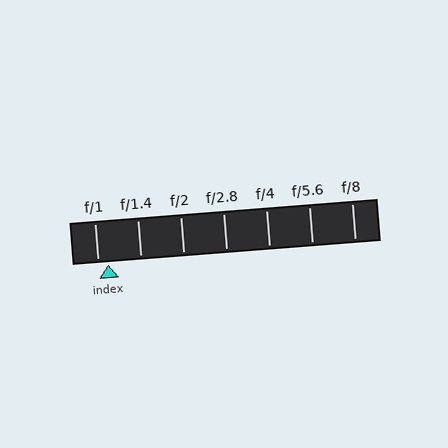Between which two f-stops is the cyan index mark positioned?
The index mark is between f/1 and f/1.4.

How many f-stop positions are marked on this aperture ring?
There are 7 f-stop positions marked.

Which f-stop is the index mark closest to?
The index mark is closest to f/1.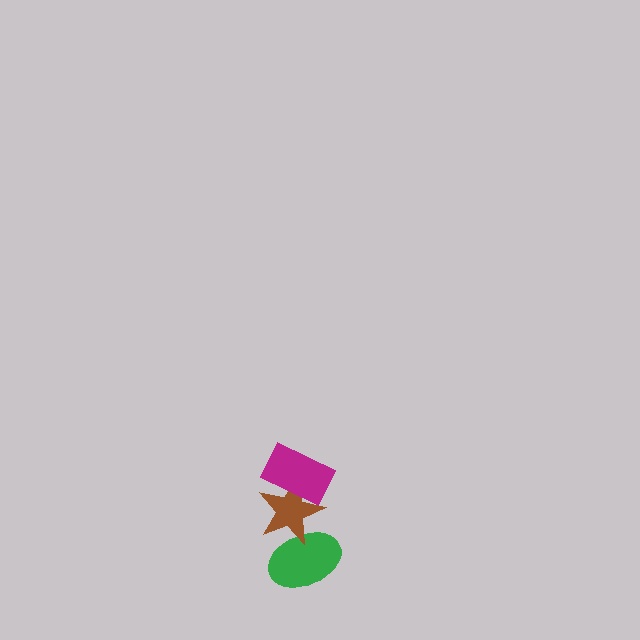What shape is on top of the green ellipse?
The brown star is on top of the green ellipse.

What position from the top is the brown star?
The brown star is 2nd from the top.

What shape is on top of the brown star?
The magenta rectangle is on top of the brown star.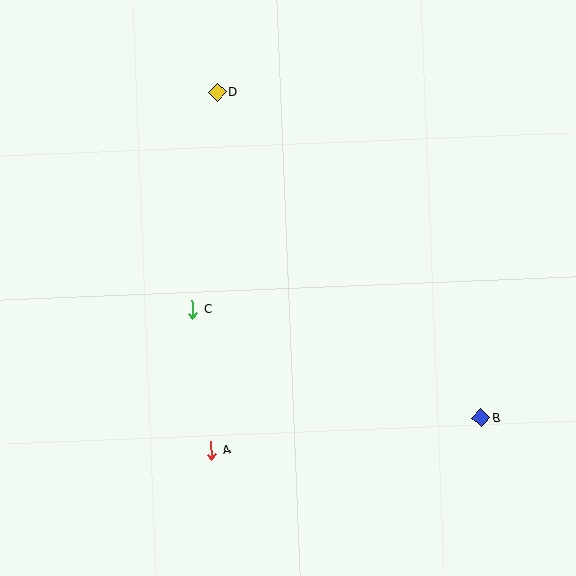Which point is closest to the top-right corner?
Point D is closest to the top-right corner.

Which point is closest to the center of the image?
Point C at (192, 309) is closest to the center.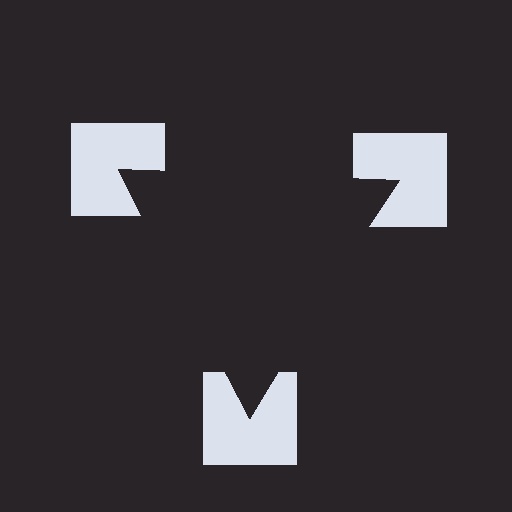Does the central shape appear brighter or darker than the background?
It typically appears slightly darker than the background, even though no actual brightness change is drawn.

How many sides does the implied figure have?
3 sides.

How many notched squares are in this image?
There are 3 — one at each vertex of the illusory triangle.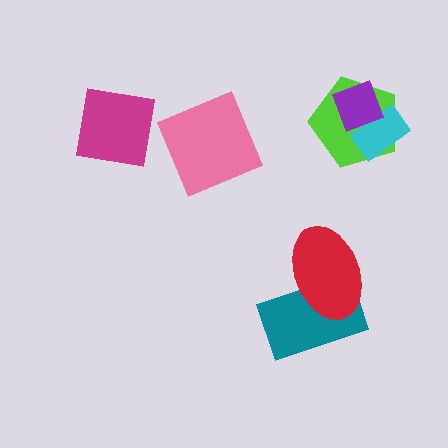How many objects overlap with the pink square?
0 objects overlap with the pink square.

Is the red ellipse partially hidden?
No, no other shape covers it.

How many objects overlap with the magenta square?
0 objects overlap with the magenta square.